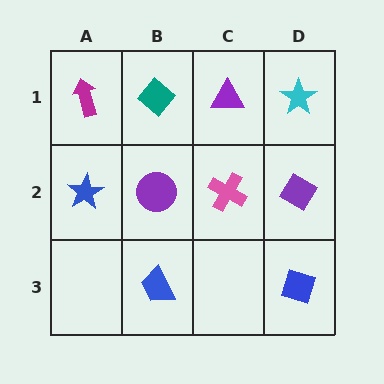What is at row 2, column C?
A pink cross.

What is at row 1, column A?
A magenta arrow.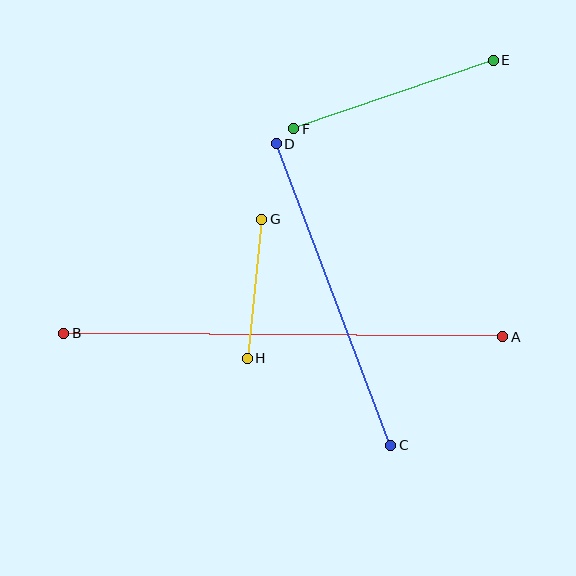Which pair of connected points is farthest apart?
Points A and B are farthest apart.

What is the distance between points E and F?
The distance is approximately 211 pixels.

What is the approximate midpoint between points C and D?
The midpoint is at approximately (334, 294) pixels.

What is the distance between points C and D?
The distance is approximately 322 pixels.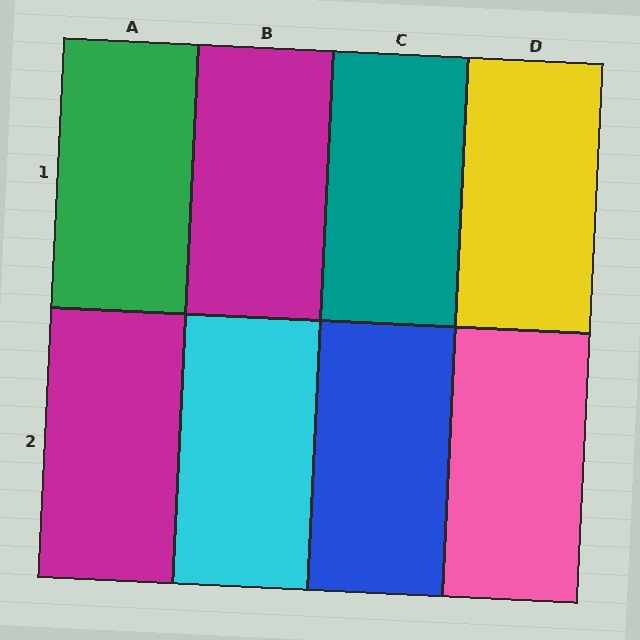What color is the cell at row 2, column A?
Magenta.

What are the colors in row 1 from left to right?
Green, magenta, teal, yellow.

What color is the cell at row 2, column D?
Pink.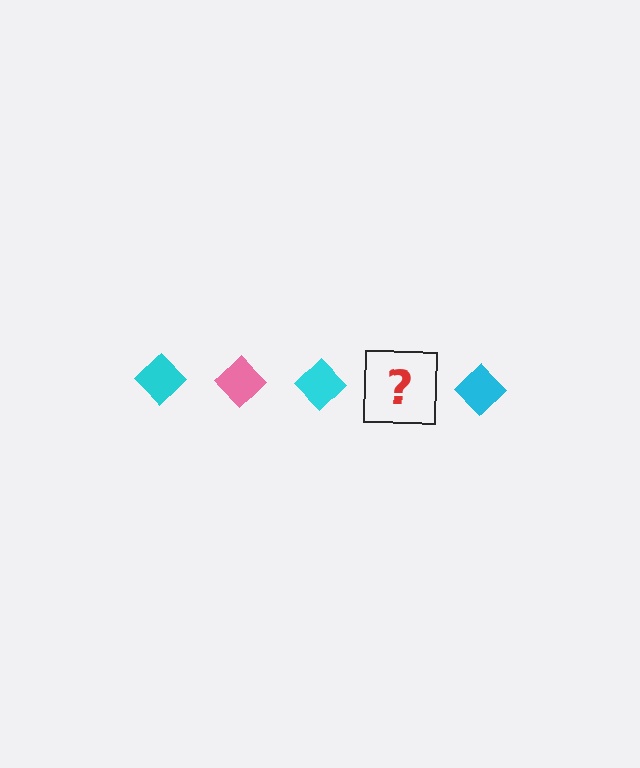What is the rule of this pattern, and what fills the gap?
The rule is that the pattern cycles through cyan, pink diamonds. The gap should be filled with a pink diamond.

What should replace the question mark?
The question mark should be replaced with a pink diamond.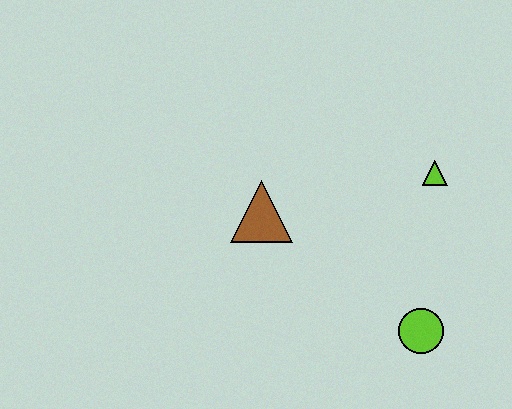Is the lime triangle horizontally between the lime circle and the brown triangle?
No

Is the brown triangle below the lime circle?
No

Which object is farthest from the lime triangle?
The brown triangle is farthest from the lime triangle.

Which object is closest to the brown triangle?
The lime triangle is closest to the brown triangle.